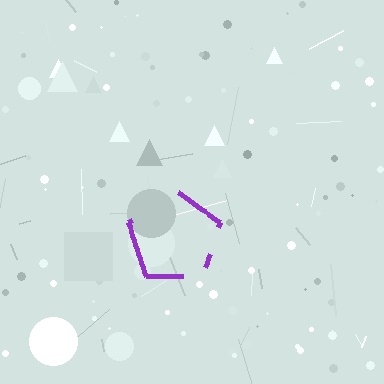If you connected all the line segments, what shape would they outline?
They would outline a pentagon.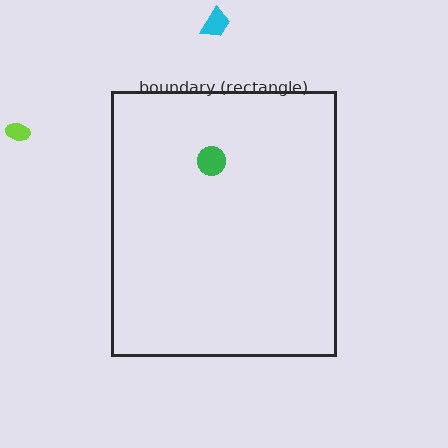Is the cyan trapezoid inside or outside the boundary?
Outside.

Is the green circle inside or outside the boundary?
Inside.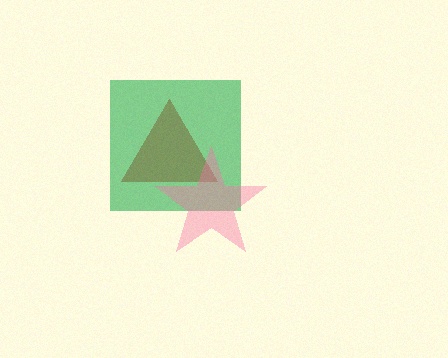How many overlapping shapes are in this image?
There are 3 overlapping shapes in the image.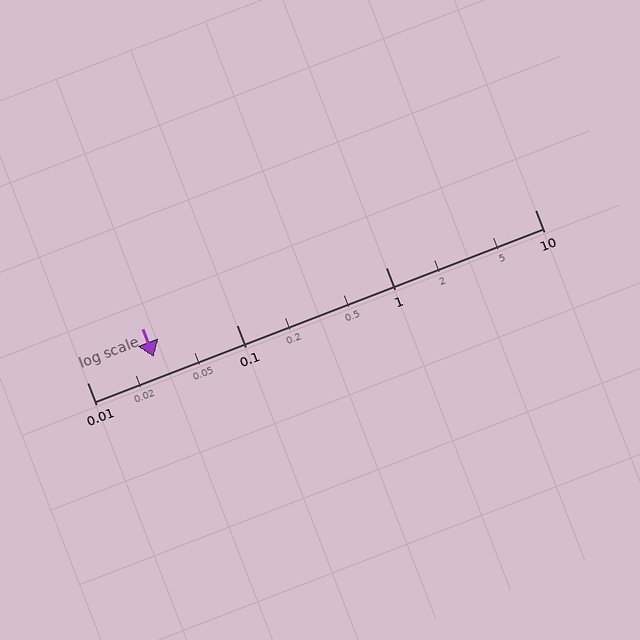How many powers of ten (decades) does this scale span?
The scale spans 3 decades, from 0.01 to 10.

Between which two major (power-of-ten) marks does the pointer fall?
The pointer is between 0.01 and 0.1.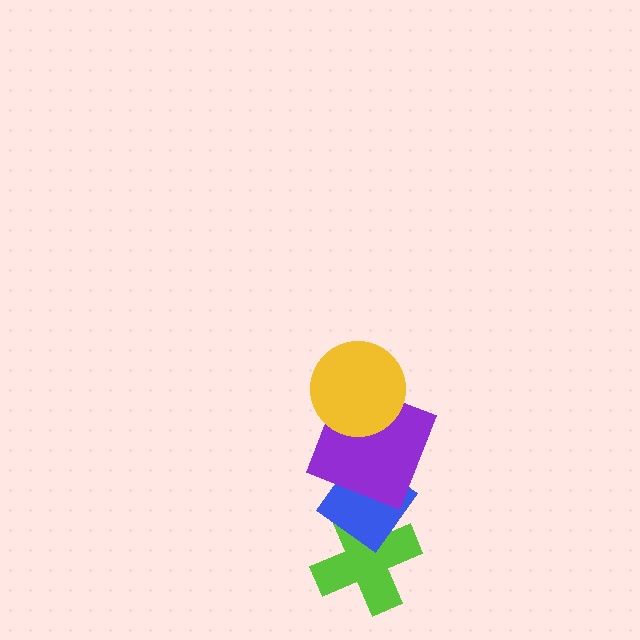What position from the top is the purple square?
The purple square is 2nd from the top.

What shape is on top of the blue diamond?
The purple square is on top of the blue diamond.